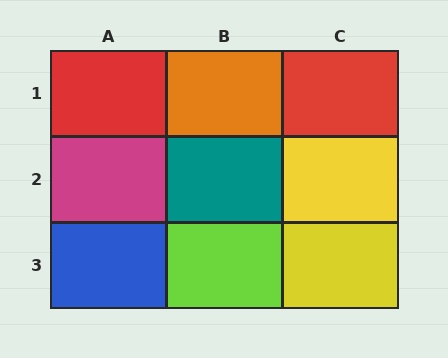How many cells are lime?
1 cell is lime.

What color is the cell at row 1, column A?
Red.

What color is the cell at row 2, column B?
Teal.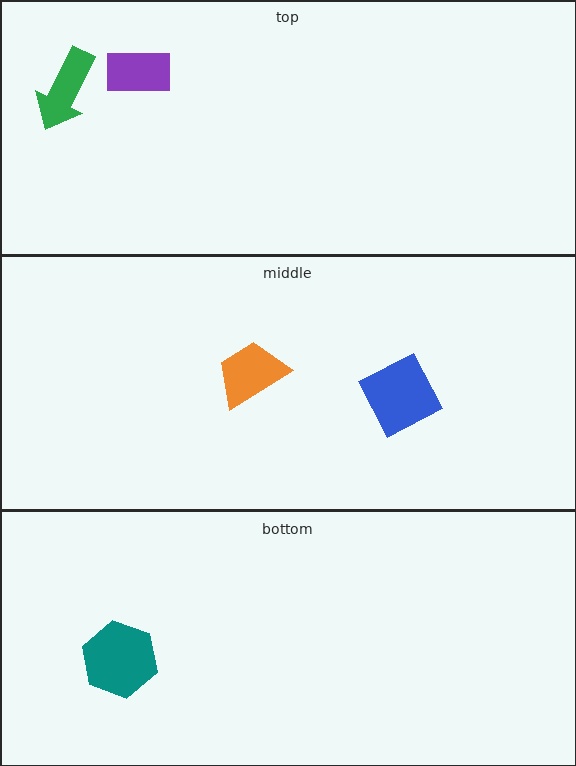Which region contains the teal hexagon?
The bottom region.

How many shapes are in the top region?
2.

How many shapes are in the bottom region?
1.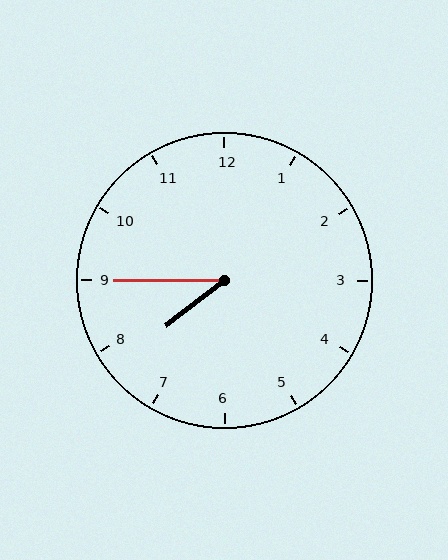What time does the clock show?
7:45.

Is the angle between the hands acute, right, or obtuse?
It is acute.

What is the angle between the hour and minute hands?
Approximately 38 degrees.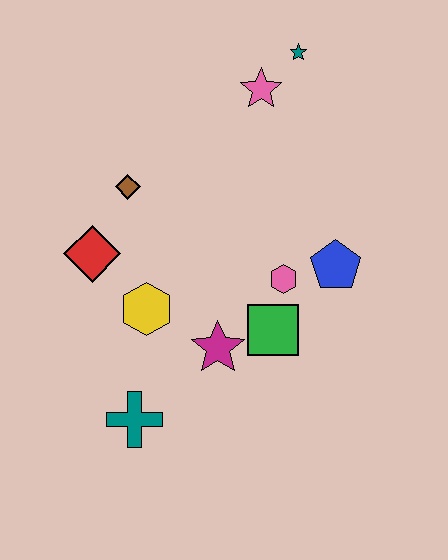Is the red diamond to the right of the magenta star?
No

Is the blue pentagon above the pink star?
No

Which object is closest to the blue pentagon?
The pink hexagon is closest to the blue pentagon.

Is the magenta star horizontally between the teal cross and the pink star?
Yes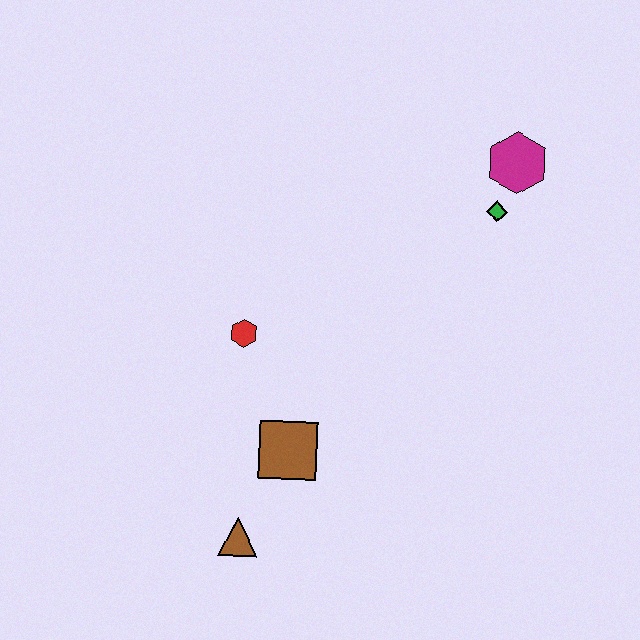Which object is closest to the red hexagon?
The brown square is closest to the red hexagon.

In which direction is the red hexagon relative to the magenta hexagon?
The red hexagon is to the left of the magenta hexagon.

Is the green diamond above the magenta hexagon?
No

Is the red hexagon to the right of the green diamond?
No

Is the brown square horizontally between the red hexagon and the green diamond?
Yes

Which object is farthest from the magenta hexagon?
The brown triangle is farthest from the magenta hexagon.